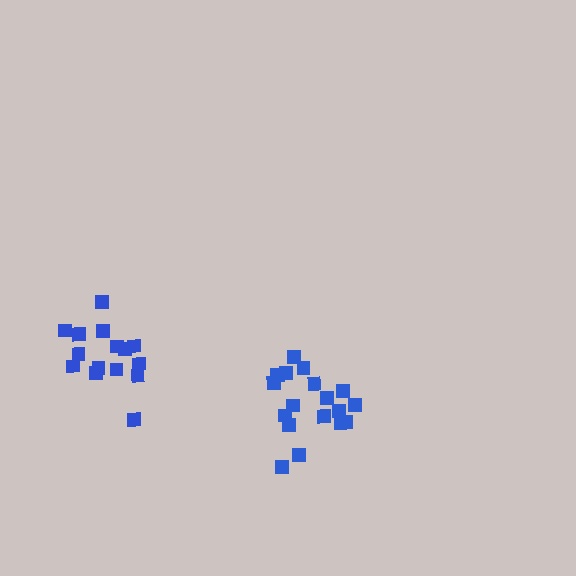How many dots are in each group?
Group 1: 15 dots, Group 2: 18 dots (33 total).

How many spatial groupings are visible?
There are 2 spatial groupings.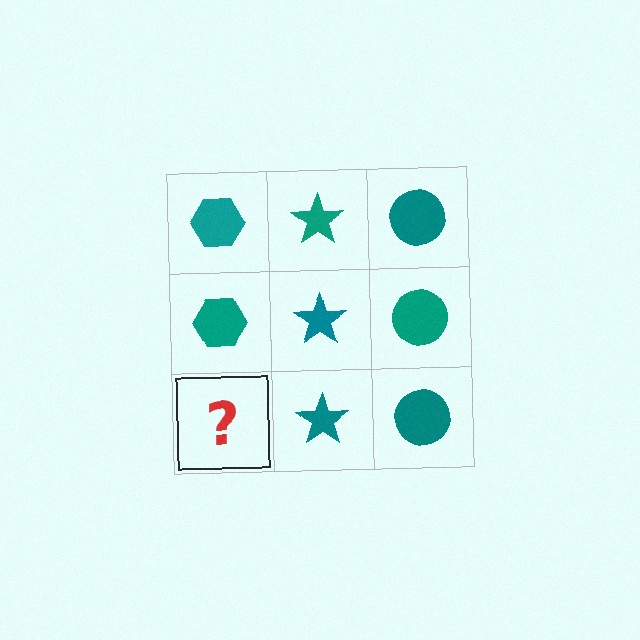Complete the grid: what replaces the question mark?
The question mark should be replaced with a teal hexagon.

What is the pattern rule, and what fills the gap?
The rule is that each column has a consistent shape. The gap should be filled with a teal hexagon.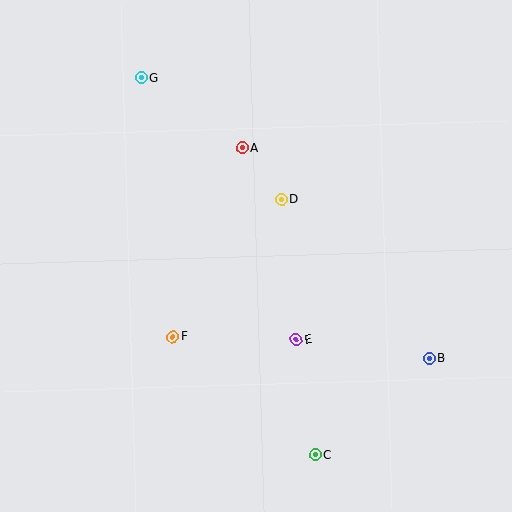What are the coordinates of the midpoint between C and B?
The midpoint between C and B is at (372, 407).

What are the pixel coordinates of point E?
Point E is at (296, 340).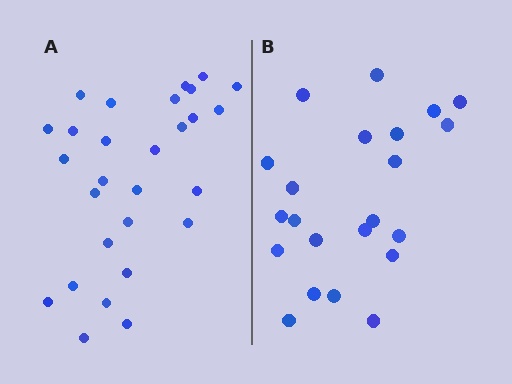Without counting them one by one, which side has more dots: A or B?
Region A (the left region) has more dots.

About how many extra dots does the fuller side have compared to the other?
Region A has about 6 more dots than region B.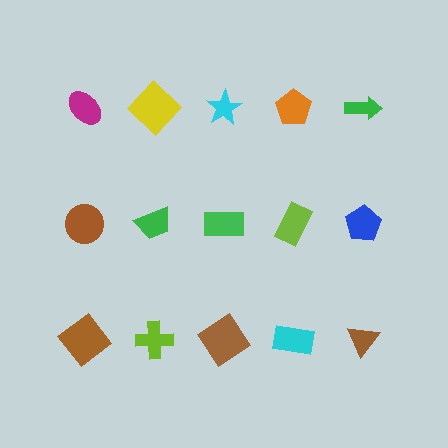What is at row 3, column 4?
A cyan rectangle.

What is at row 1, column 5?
A green arrow.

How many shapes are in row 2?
5 shapes.